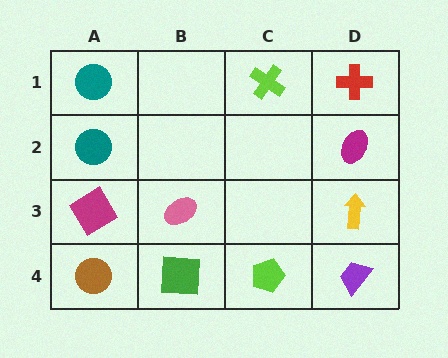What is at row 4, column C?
A lime pentagon.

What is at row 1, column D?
A red cross.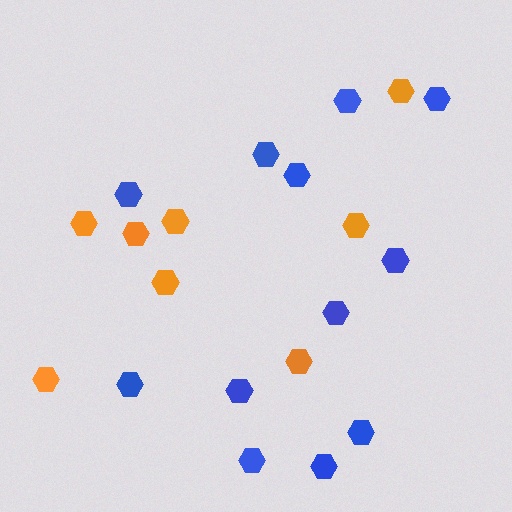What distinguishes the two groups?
There are 2 groups: one group of orange hexagons (8) and one group of blue hexagons (12).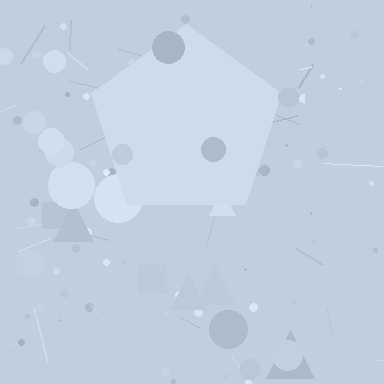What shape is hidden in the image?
A pentagon is hidden in the image.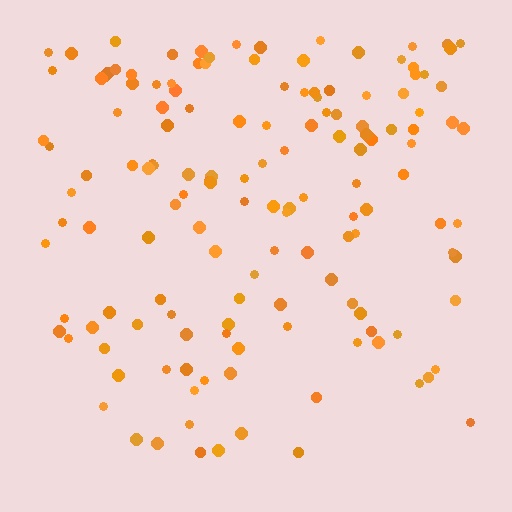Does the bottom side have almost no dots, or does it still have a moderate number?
Still a moderate number, just noticeably fewer than the top.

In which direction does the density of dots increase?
From bottom to top, with the top side densest.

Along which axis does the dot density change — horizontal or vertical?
Vertical.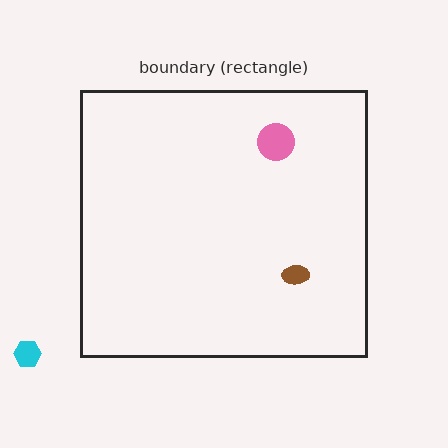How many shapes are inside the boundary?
2 inside, 1 outside.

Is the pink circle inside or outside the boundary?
Inside.